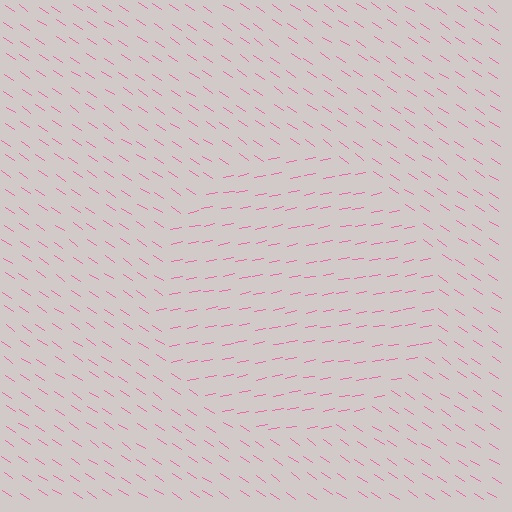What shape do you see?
I see a circle.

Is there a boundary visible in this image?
Yes, there is a texture boundary formed by a change in line orientation.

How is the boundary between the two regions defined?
The boundary is defined purely by a change in line orientation (approximately 45 degrees difference). All lines are the same color and thickness.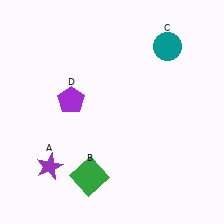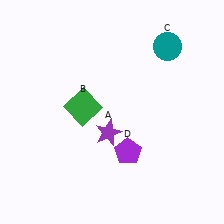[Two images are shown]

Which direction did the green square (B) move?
The green square (B) moved up.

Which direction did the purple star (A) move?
The purple star (A) moved right.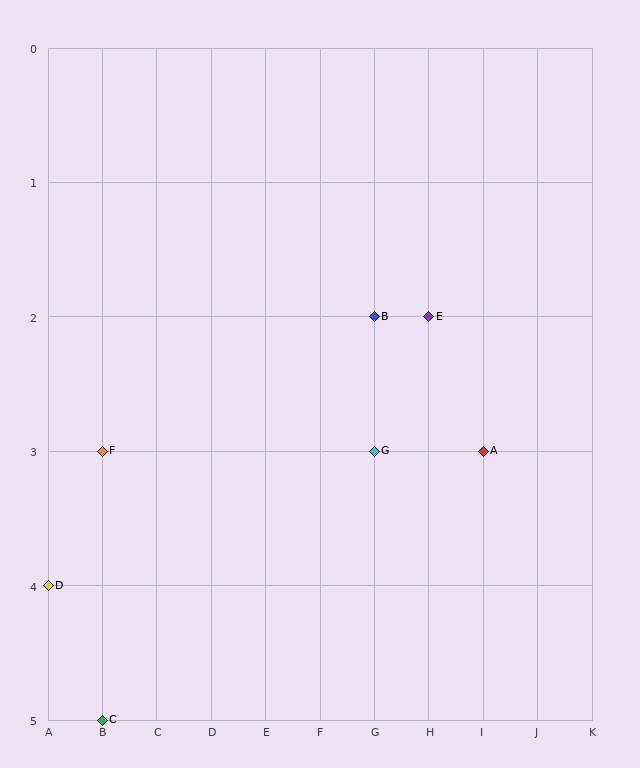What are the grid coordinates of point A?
Point A is at grid coordinates (I, 3).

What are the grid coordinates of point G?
Point G is at grid coordinates (G, 3).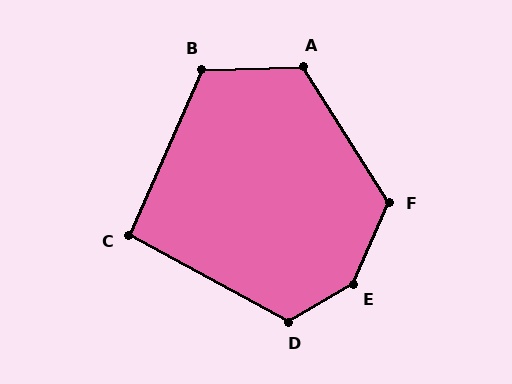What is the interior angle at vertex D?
Approximately 121 degrees (obtuse).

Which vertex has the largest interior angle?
E, at approximately 144 degrees.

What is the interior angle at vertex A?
Approximately 121 degrees (obtuse).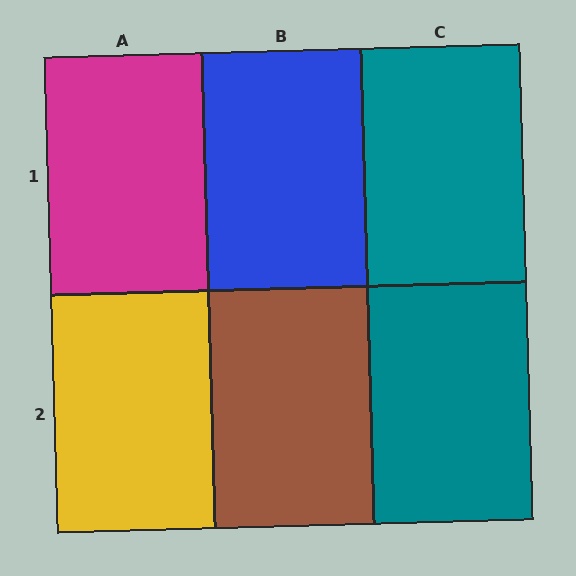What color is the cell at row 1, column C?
Teal.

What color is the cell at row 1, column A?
Magenta.